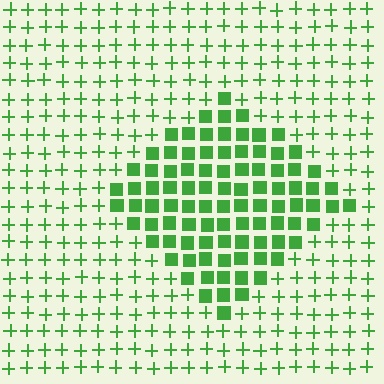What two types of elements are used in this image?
The image uses squares inside the diamond region and plus signs outside it.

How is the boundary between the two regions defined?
The boundary is defined by a change in element shape: squares inside vs. plus signs outside. All elements share the same color and spacing.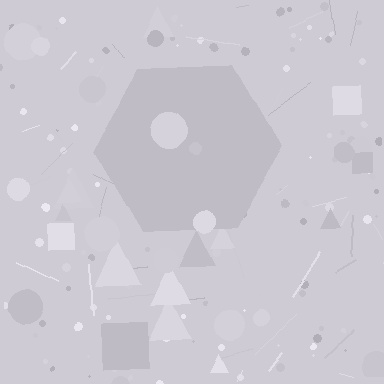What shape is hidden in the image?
A hexagon is hidden in the image.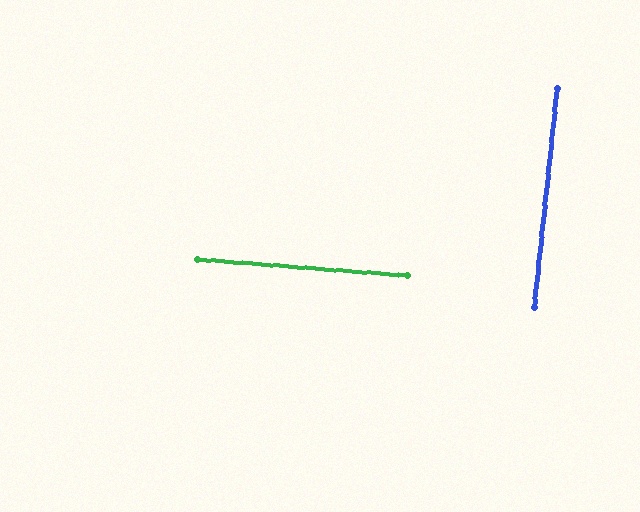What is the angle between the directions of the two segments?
Approximately 88 degrees.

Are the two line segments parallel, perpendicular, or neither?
Perpendicular — they meet at approximately 88°.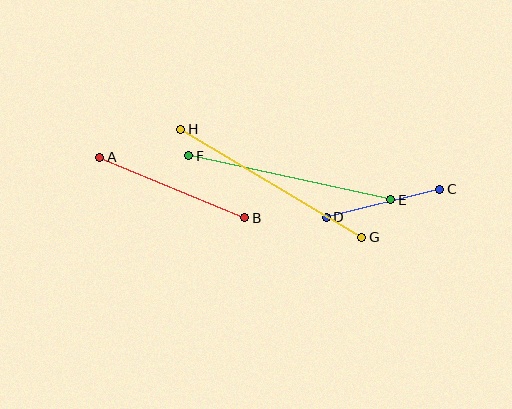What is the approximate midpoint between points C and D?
The midpoint is at approximately (383, 203) pixels.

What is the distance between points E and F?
The distance is approximately 206 pixels.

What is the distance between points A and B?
The distance is approximately 157 pixels.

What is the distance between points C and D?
The distance is approximately 117 pixels.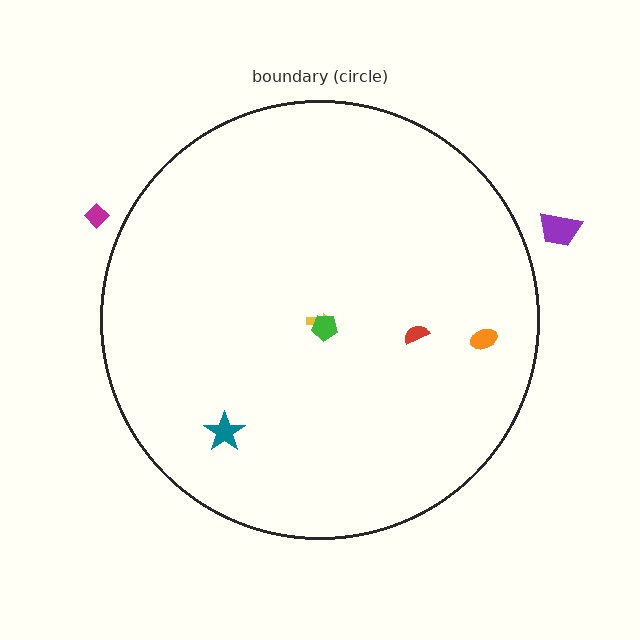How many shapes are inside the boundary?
5 inside, 2 outside.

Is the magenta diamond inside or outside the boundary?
Outside.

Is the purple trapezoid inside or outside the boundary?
Outside.